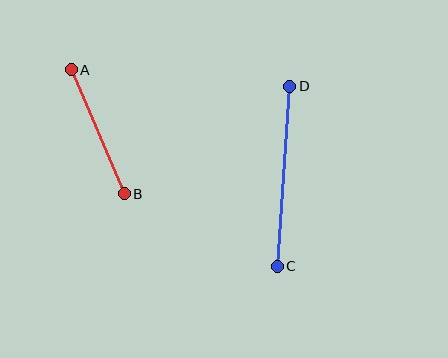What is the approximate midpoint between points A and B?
The midpoint is at approximately (98, 132) pixels.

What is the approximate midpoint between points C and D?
The midpoint is at approximately (284, 176) pixels.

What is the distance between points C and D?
The distance is approximately 180 pixels.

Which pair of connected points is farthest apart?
Points C and D are farthest apart.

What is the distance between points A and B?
The distance is approximately 135 pixels.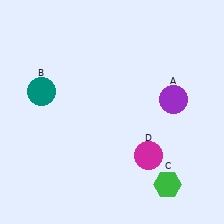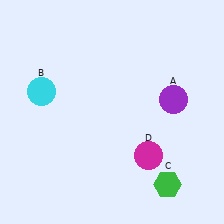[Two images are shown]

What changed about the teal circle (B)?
In Image 1, B is teal. In Image 2, it changed to cyan.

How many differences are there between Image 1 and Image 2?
There is 1 difference between the two images.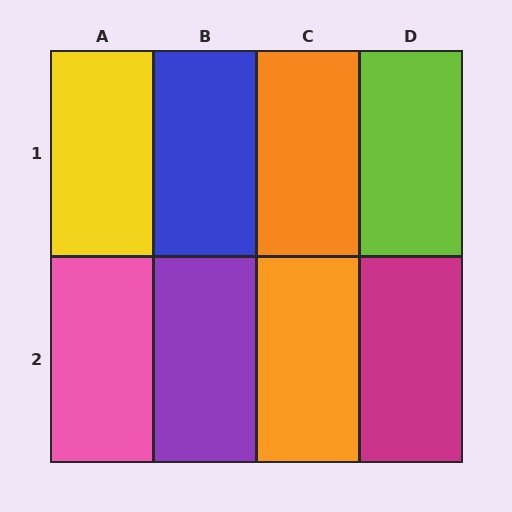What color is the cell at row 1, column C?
Orange.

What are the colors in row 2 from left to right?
Pink, purple, orange, magenta.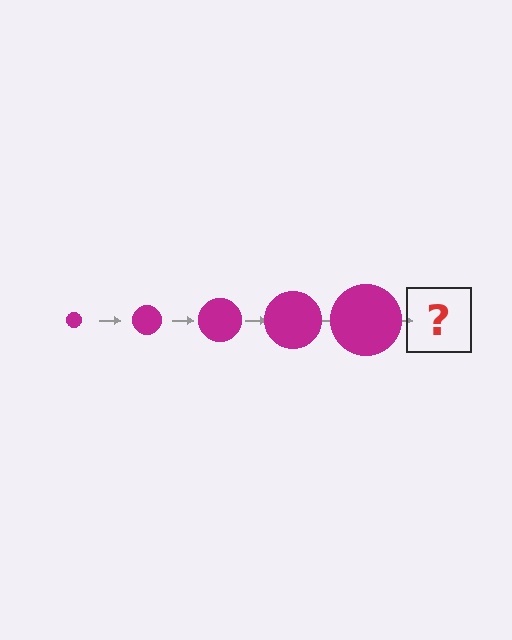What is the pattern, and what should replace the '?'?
The pattern is that the circle gets progressively larger each step. The '?' should be a magenta circle, larger than the previous one.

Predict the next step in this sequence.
The next step is a magenta circle, larger than the previous one.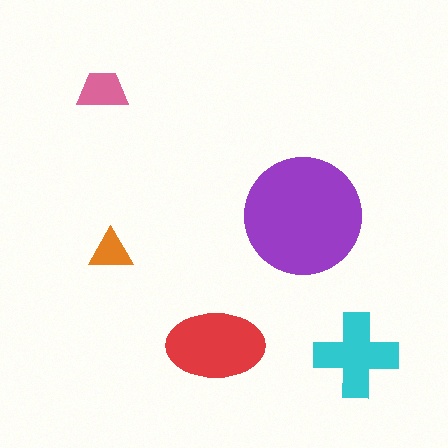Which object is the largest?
The purple circle.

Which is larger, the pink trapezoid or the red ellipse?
The red ellipse.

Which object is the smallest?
The orange triangle.